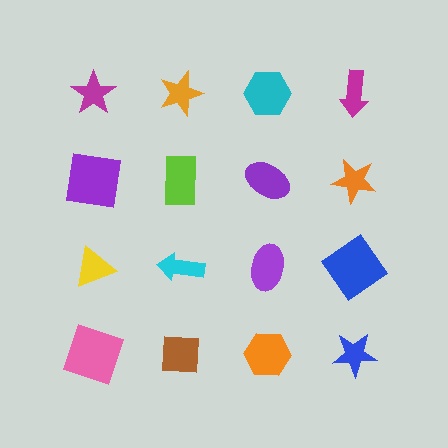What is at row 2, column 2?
A lime rectangle.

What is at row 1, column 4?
A magenta arrow.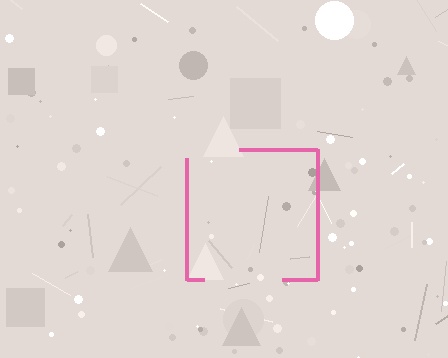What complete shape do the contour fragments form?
The contour fragments form a square.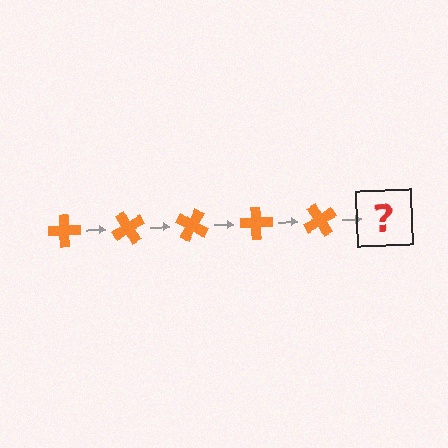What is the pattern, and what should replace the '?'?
The pattern is that the cross rotates 60 degrees each step. The '?' should be an orange cross rotated 300 degrees.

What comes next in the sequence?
The next element should be an orange cross rotated 300 degrees.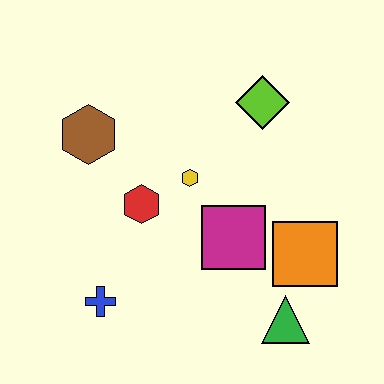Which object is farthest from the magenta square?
The brown hexagon is farthest from the magenta square.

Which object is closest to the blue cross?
The red hexagon is closest to the blue cross.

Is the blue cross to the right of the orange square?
No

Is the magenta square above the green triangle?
Yes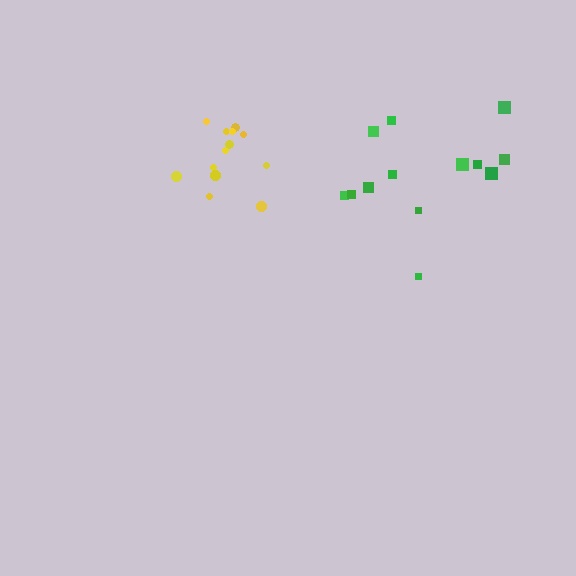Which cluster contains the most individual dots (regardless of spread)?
Yellow (13).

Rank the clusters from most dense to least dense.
yellow, green.